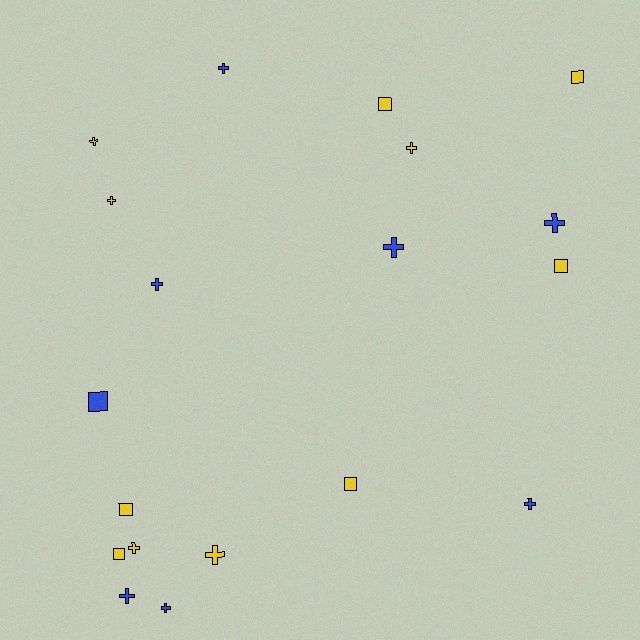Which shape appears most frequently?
Cross, with 12 objects.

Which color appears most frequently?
Yellow, with 11 objects.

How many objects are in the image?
There are 19 objects.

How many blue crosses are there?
There are 7 blue crosses.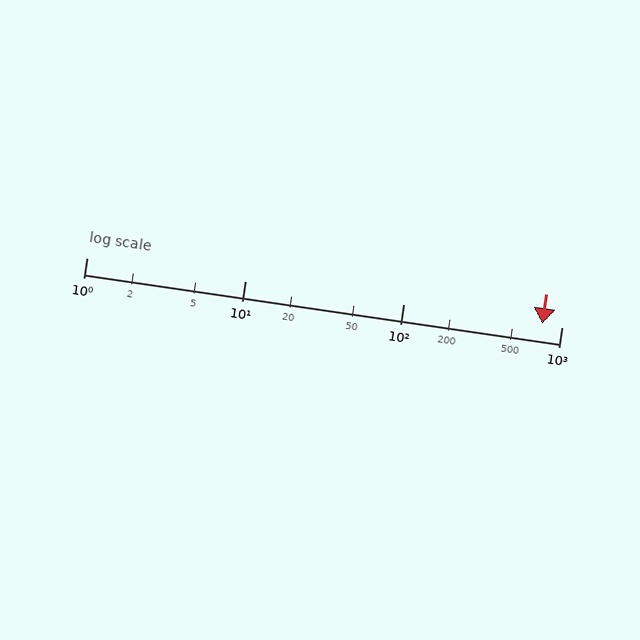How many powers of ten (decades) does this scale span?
The scale spans 3 decades, from 1 to 1000.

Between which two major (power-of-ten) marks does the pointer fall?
The pointer is between 100 and 1000.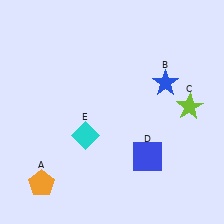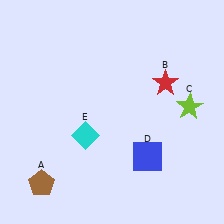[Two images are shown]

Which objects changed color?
A changed from orange to brown. B changed from blue to red.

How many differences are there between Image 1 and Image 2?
There are 2 differences between the two images.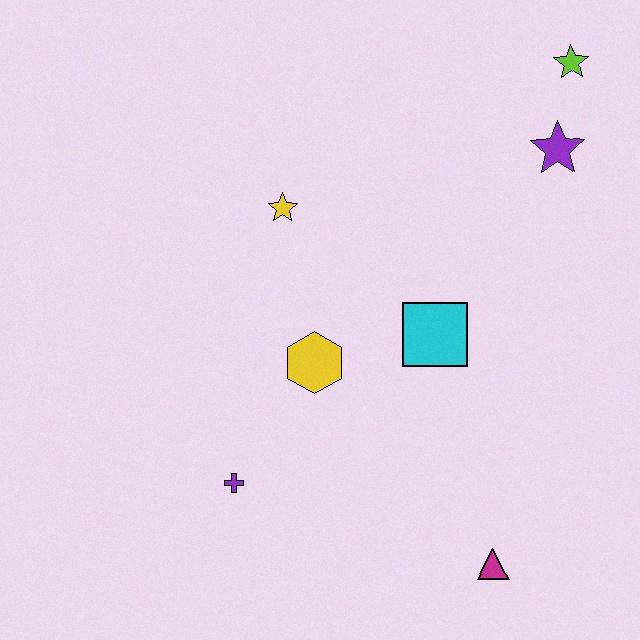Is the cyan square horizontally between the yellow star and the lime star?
Yes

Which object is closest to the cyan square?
The yellow hexagon is closest to the cyan square.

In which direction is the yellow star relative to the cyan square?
The yellow star is to the left of the cyan square.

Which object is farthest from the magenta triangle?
The lime star is farthest from the magenta triangle.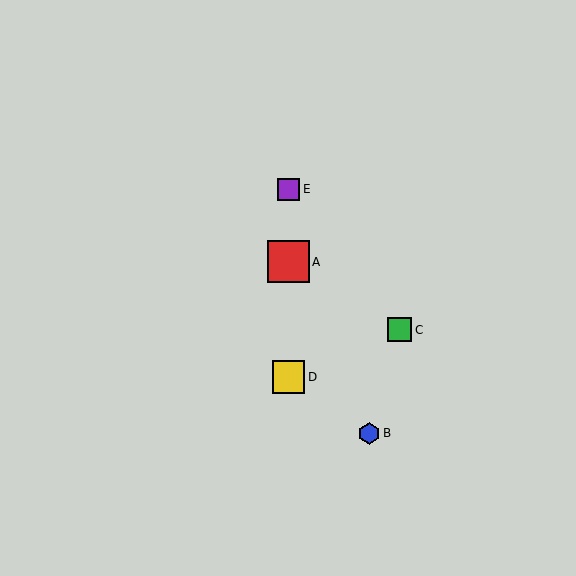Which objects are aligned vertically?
Objects A, D, E are aligned vertically.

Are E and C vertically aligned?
No, E is at x≈288 and C is at x≈400.